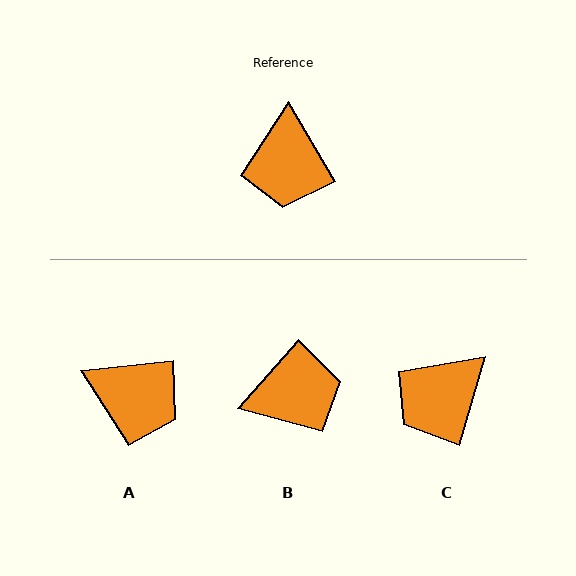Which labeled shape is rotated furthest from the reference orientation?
B, about 108 degrees away.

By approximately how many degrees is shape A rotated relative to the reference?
Approximately 66 degrees counter-clockwise.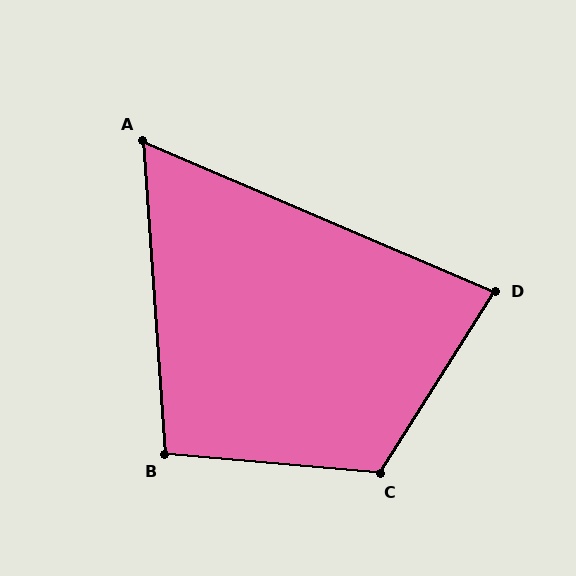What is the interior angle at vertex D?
Approximately 81 degrees (acute).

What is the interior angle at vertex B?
Approximately 99 degrees (obtuse).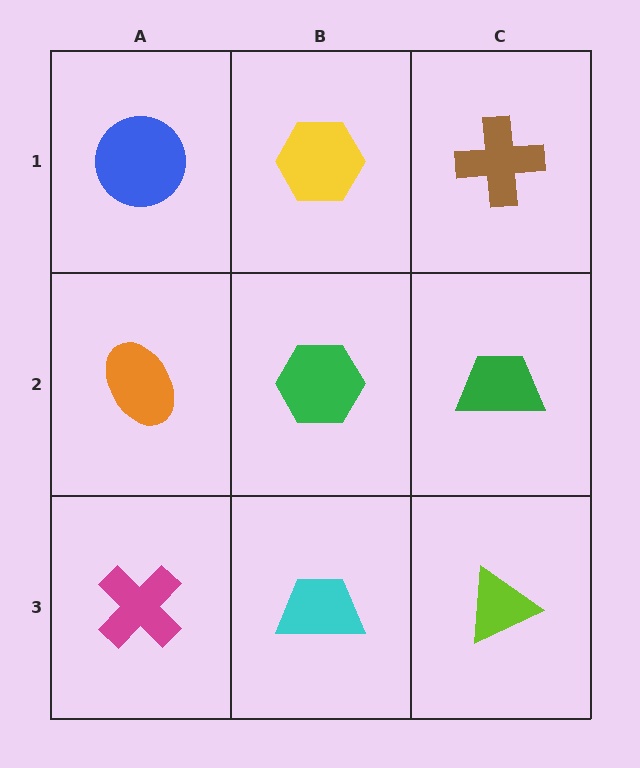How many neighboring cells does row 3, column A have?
2.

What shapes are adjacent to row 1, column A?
An orange ellipse (row 2, column A), a yellow hexagon (row 1, column B).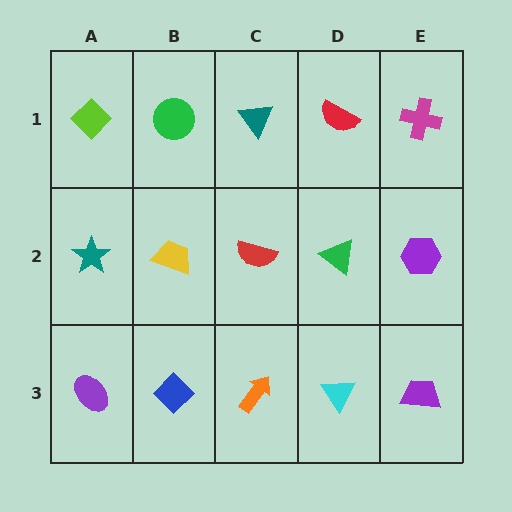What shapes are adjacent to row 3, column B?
A yellow trapezoid (row 2, column B), a purple ellipse (row 3, column A), an orange arrow (row 3, column C).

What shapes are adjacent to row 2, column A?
A lime diamond (row 1, column A), a purple ellipse (row 3, column A), a yellow trapezoid (row 2, column B).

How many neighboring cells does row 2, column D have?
4.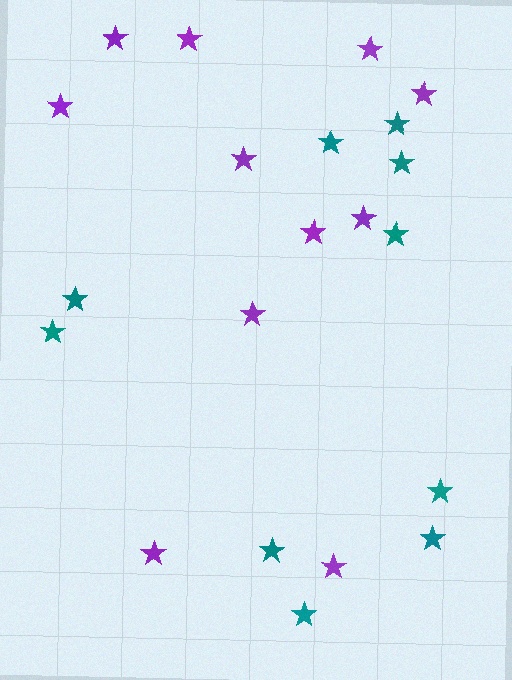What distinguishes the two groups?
There are 2 groups: one group of teal stars (10) and one group of purple stars (11).